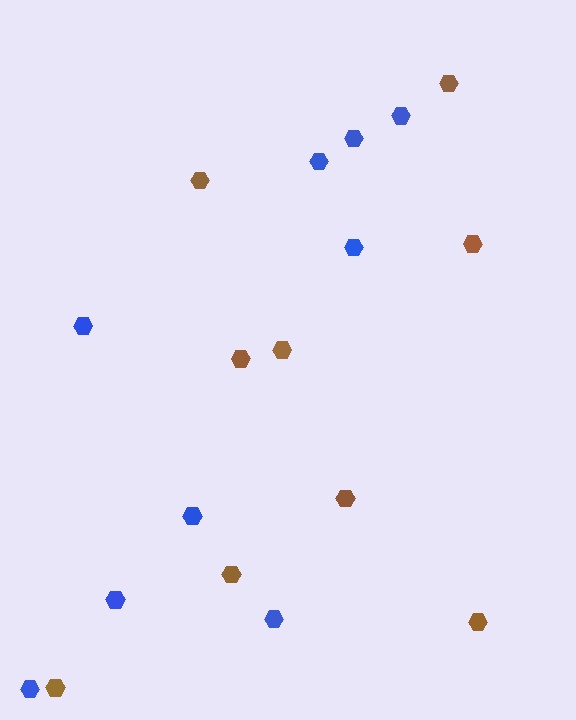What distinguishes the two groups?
There are 2 groups: one group of blue hexagons (9) and one group of brown hexagons (9).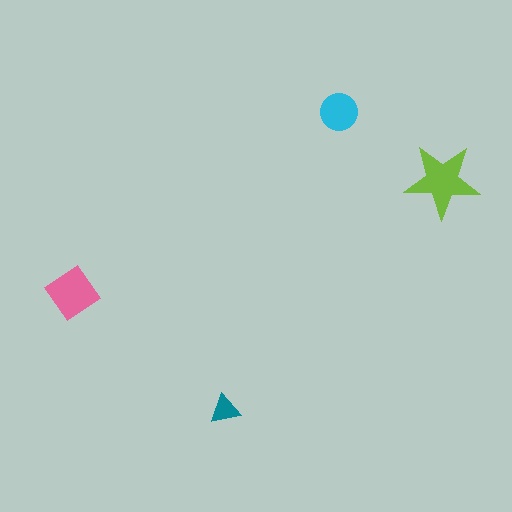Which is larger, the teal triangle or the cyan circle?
The cyan circle.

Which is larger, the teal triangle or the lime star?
The lime star.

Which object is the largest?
The lime star.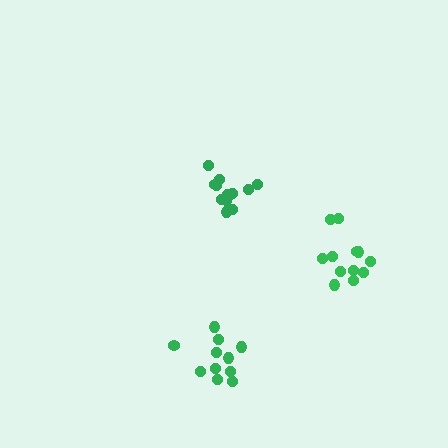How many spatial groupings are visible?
There are 3 spatial groupings.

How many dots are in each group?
Group 1: 13 dots, Group 2: 12 dots, Group 3: 11 dots (36 total).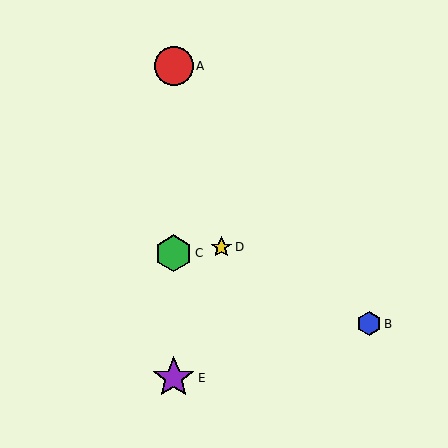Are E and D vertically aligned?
No, E is at x≈174 and D is at x≈221.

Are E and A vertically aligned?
Yes, both are at x≈174.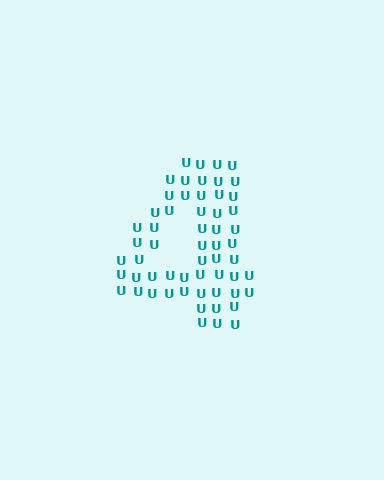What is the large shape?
The large shape is the digit 4.